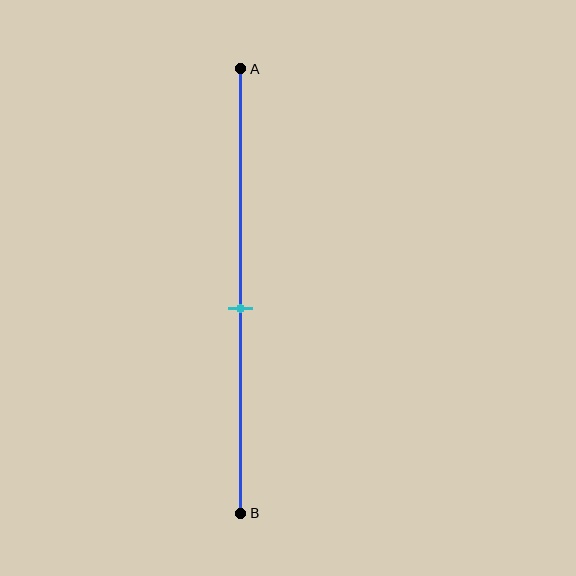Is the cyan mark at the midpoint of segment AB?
No, the mark is at about 55% from A, not at the 50% midpoint.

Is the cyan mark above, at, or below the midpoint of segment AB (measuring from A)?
The cyan mark is below the midpoint of segment AB.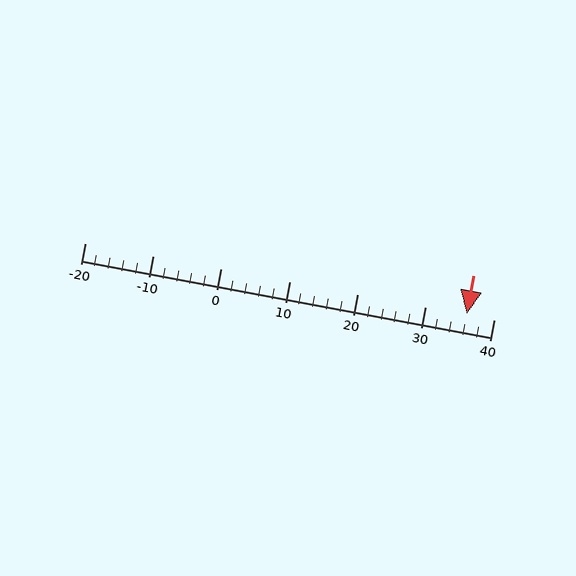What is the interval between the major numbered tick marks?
The major tick marks are spaced 10 units apart.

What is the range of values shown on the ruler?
The ruler shows values from -20 to 40.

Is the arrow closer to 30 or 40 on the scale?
The arrow is closer to 40.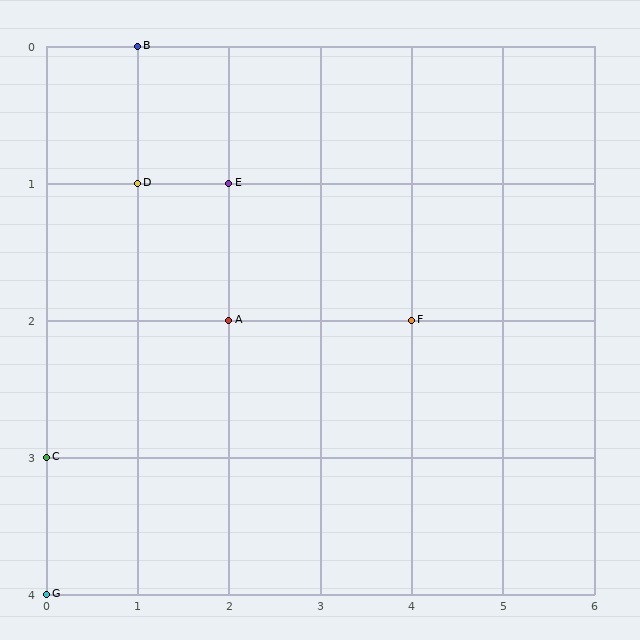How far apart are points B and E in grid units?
Points B and E are 1 column and 1 row apart (about 1.4 grid units diagonally).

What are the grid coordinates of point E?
Point E is at grid coordinates (2, 1).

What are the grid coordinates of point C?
Point C is at grid coordinates (0, 3).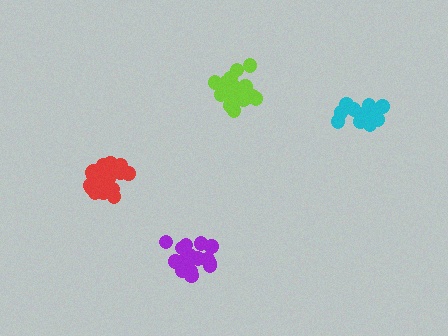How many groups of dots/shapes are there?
There are 4 groups.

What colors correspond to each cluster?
The clusters are colored: cyan, lime, red, purple.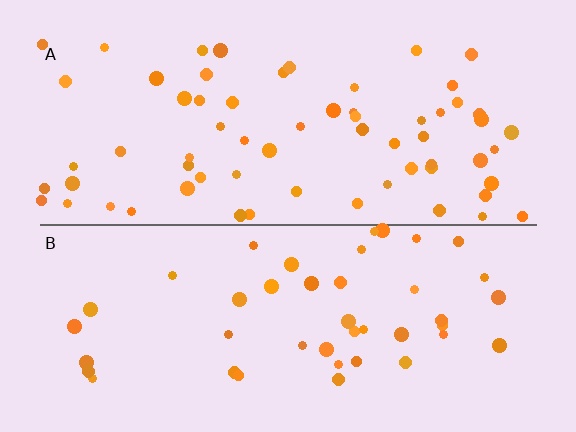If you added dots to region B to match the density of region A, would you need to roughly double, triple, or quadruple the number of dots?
Approximately double.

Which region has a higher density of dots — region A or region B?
A (the top).